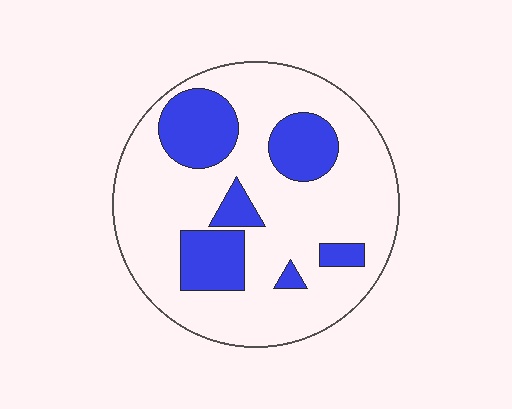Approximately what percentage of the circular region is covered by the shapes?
Approximately 25%.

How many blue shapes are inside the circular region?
6.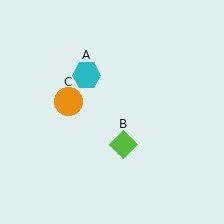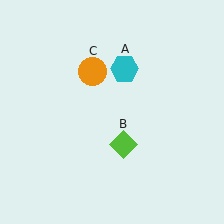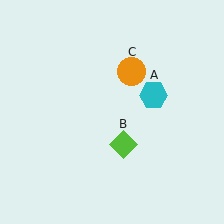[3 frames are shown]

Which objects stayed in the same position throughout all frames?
Lime diamond (object B) remained stationary.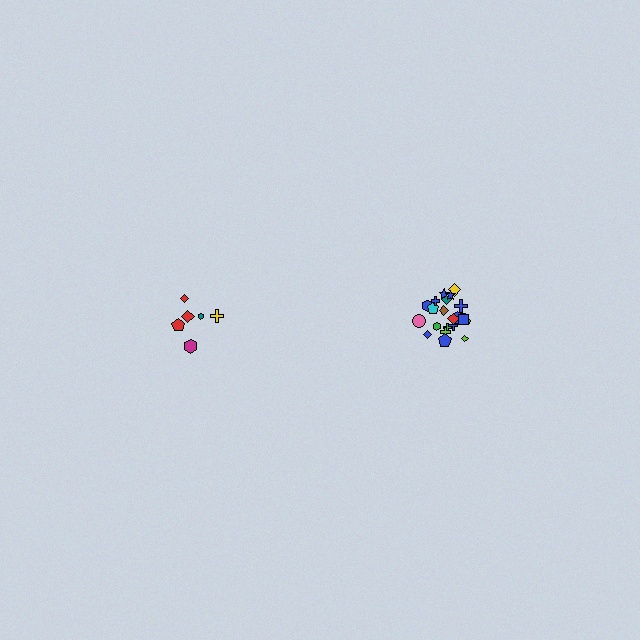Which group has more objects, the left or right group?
The right group.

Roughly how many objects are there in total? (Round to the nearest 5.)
Roughly 30 objects in total.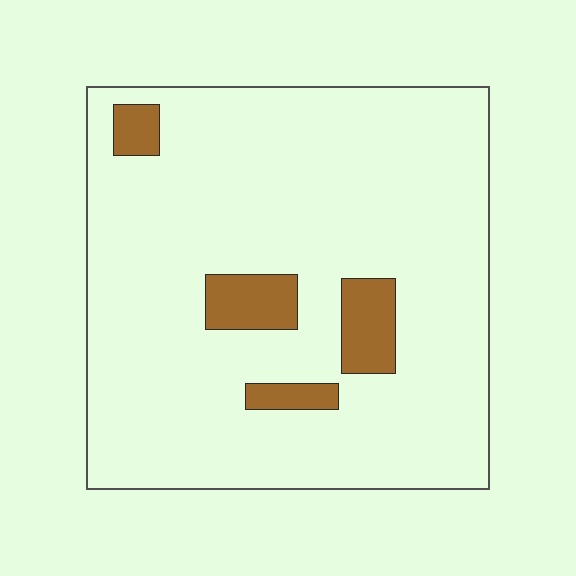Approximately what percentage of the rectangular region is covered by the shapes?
Approximately 10%.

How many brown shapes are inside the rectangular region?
4.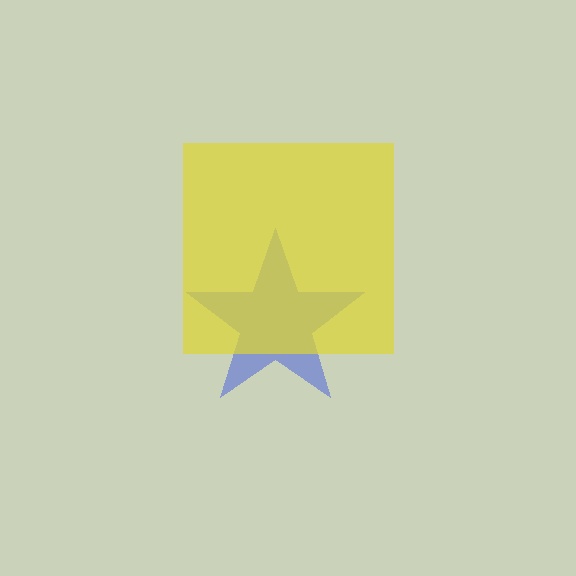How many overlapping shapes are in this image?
There are 2 overlapping shapes in the image.